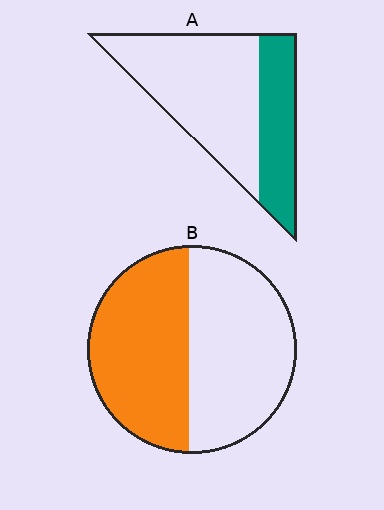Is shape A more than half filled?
No.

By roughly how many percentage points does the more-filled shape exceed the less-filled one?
By roughly 15 percentage points (B over A).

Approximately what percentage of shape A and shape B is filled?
A is approximately 35% and B is approximately 50%.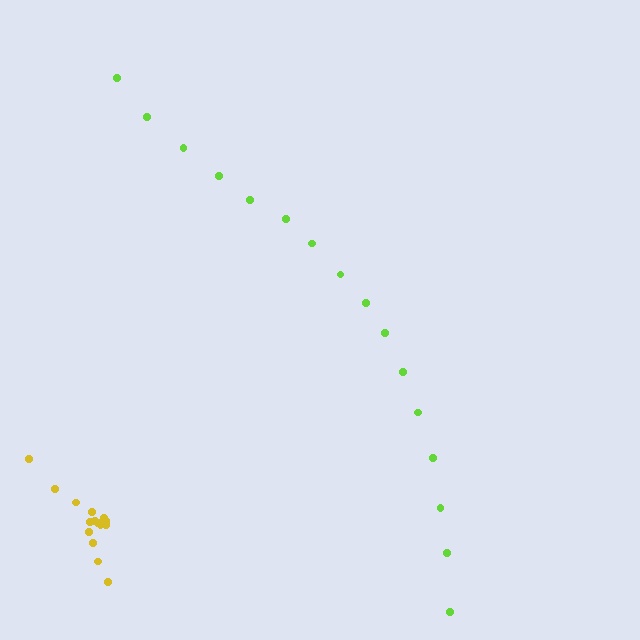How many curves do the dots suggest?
There are 2 distinct paths.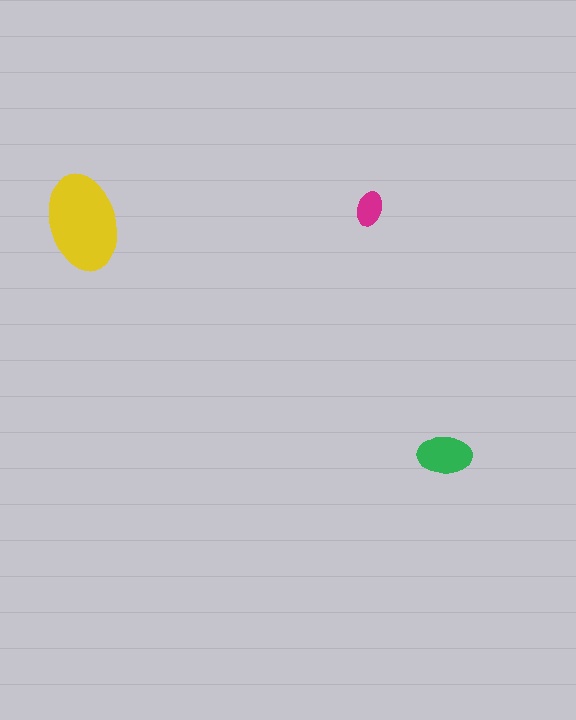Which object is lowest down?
The green ellipse is bottommost.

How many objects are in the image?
There are 3 objects in the image.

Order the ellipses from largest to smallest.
the yellow one, the green one, the magenta one.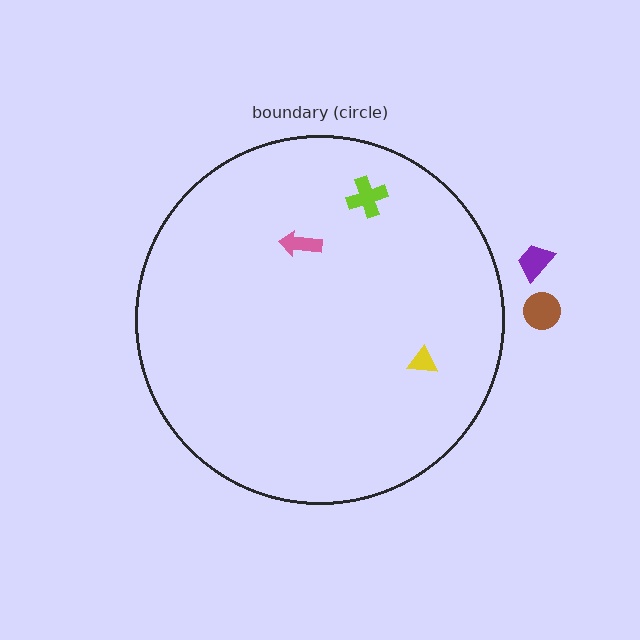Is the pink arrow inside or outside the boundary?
Inside.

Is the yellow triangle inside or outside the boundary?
Inside.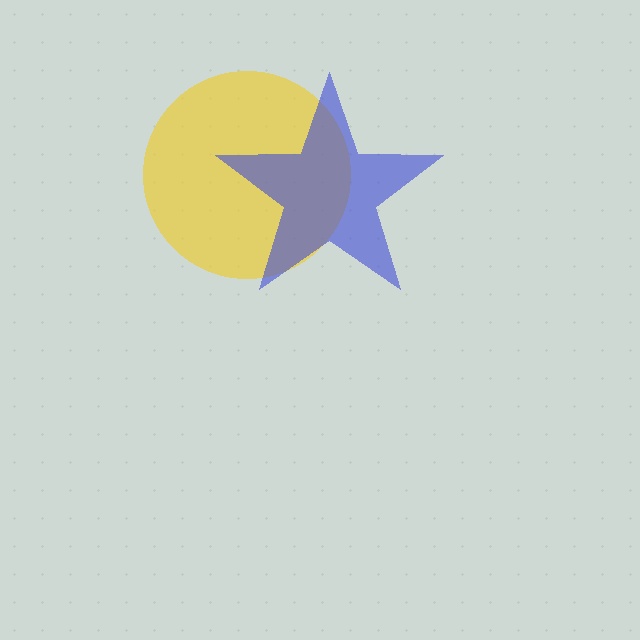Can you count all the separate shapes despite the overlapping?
Yes, there are 2 separate shapes.